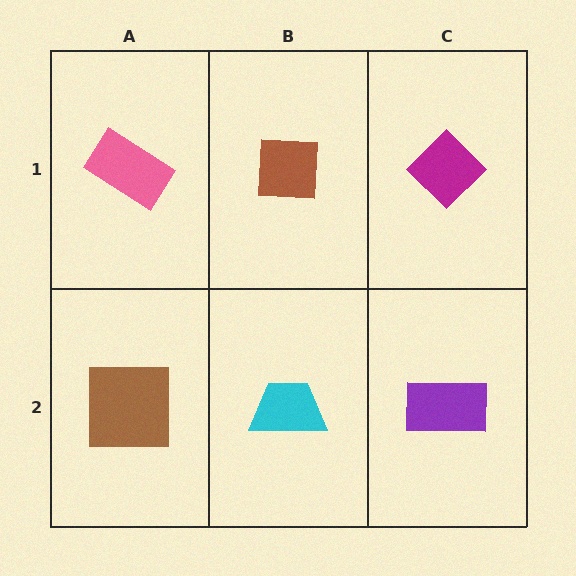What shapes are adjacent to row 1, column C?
A purple rectangle (row 2, column C), a brown square (row 1, column B).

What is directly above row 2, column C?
A magenta diamond.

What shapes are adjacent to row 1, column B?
A cyan trapezoid (row 2, column B), a pink rectangle (row 1, column A), a magenta diamond (row 1, column C).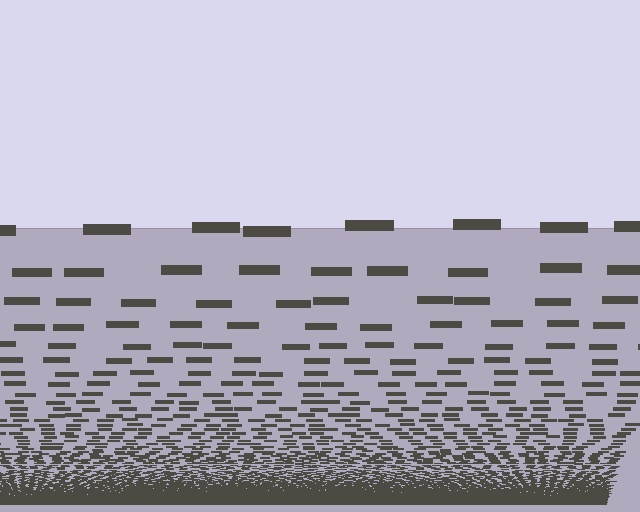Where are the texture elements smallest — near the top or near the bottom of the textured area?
Near the bottom.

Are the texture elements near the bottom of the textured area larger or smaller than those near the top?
Smaller. The gradient is inverted — elements near the bottom are smaller and denser.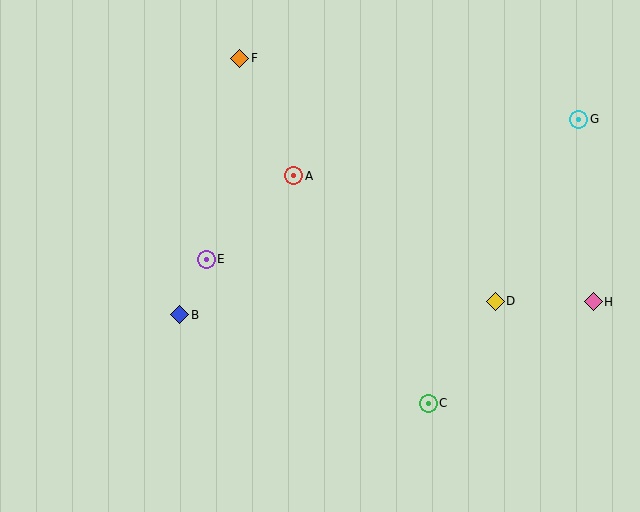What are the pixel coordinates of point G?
Point G is at (579, 119).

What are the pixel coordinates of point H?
Point H is at (593, 302).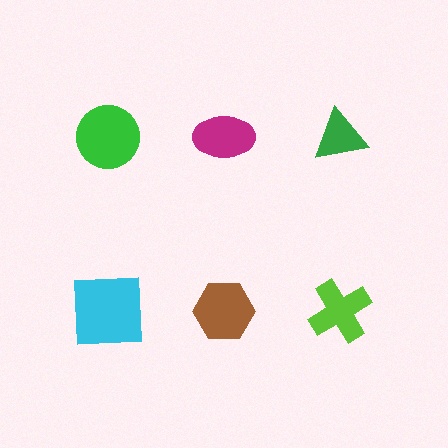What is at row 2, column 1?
A cyan square.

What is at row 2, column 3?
A lime cross.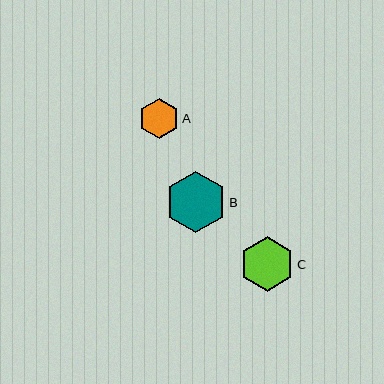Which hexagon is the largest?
Hexagon B is the largest with a size of approximately 61 pixels.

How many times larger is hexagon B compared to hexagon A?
Hexagon B is approximately 1.5 times the size of hexagon A.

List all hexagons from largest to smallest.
From largest to smallest: B, C, A.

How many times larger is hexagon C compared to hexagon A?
Hexagon C is approximately 1.4 times the size of hexagon A.